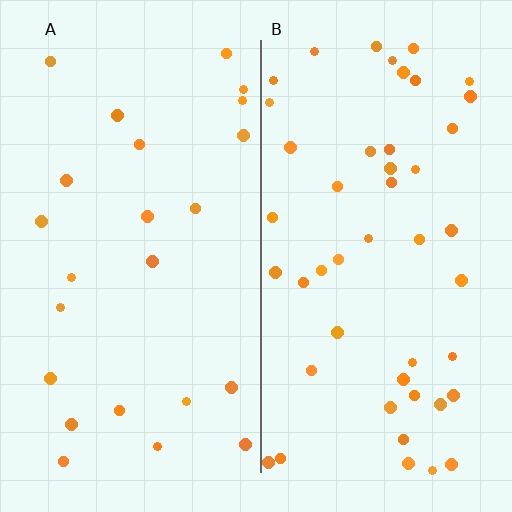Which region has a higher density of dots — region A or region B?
B (the right).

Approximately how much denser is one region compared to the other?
Approximately 2.0× — region B over region A.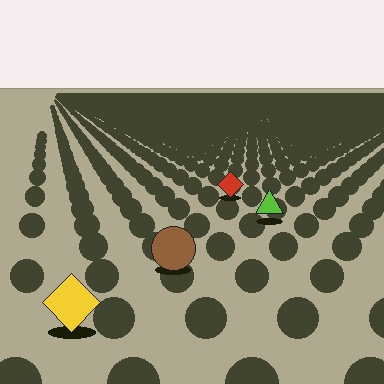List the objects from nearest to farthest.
From nearest to farthest: the yellow diamond, the brown circle, the lime triangle, the red diamond.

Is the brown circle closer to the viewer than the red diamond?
Yes. The brown circle is closer — you can tell from the texture gradient: the ground texture is coarser near it.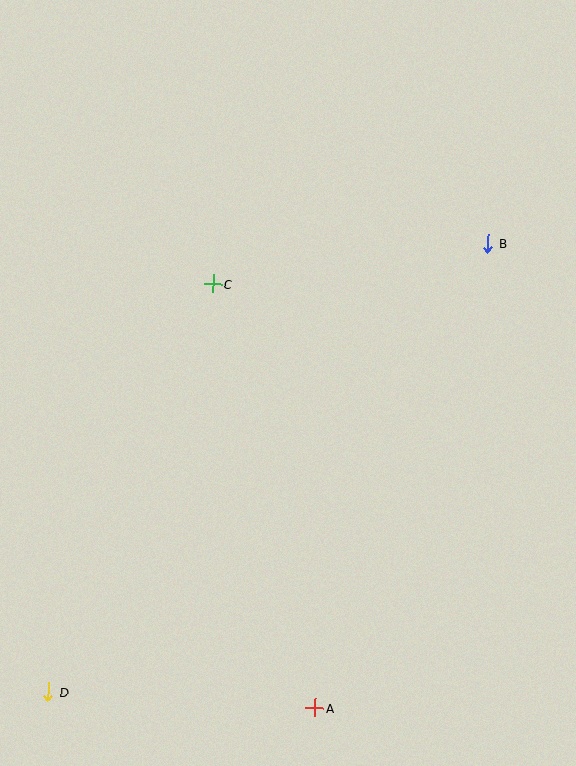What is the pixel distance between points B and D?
The distance between B and D is 628 pixels.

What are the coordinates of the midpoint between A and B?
The midpoint between A and B is at (401, 476).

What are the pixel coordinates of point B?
Point B is at (488, 244).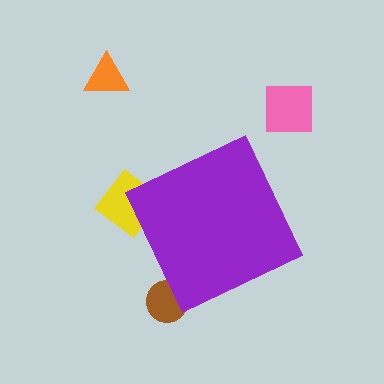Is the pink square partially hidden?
No, the pink square is fully visible.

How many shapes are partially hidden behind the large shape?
2 shapes are partially hidden.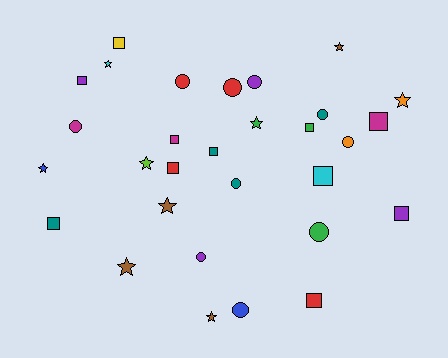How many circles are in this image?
There are 10 circles.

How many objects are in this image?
There are 30 objects.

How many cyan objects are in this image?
There are 2 cyan objects.